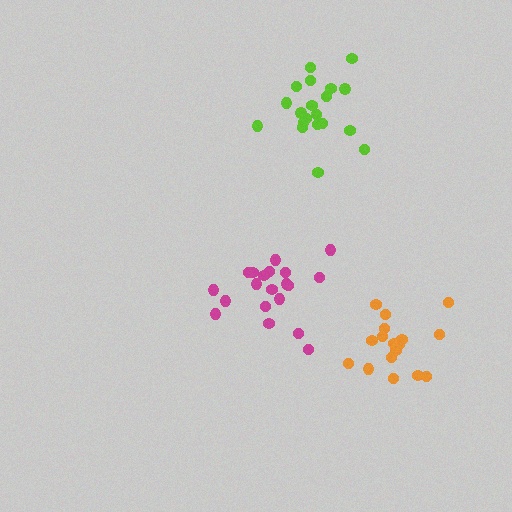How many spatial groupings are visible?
There are 3 spatial groupings.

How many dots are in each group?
Group 1: 20 dots, Group 2: 17 dots, Group 3: 20 dots (57 total).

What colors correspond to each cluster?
The clusters are colored: magenta, orange, lime.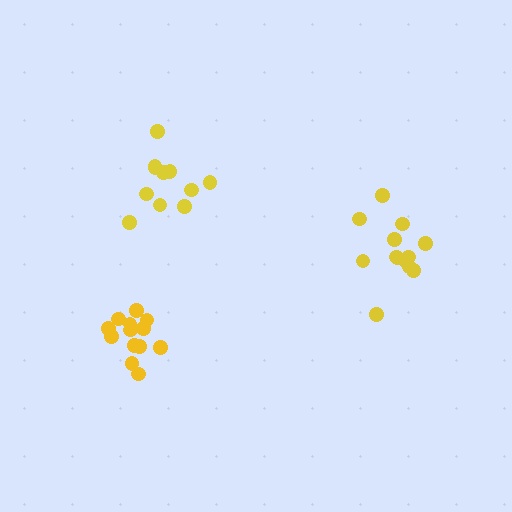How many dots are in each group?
Group 1: 13 dots, Group 2: 11 dots, Group 3: 13 dots (37 total).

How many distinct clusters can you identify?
There are 3 distinct clusters.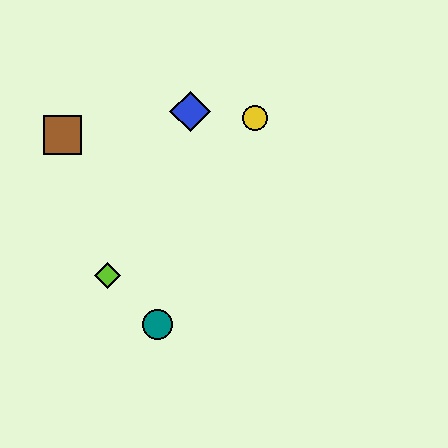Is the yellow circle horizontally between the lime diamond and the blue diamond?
No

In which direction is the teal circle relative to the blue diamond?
The teal circle is below the blue diamond.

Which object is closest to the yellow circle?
The blue diamond is closest to the yellow circle.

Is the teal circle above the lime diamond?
No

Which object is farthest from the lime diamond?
The yellow circle is farthest from the lime diamond.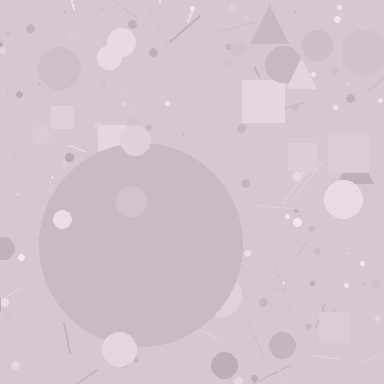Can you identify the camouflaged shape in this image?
The camouflaged shape is a circle.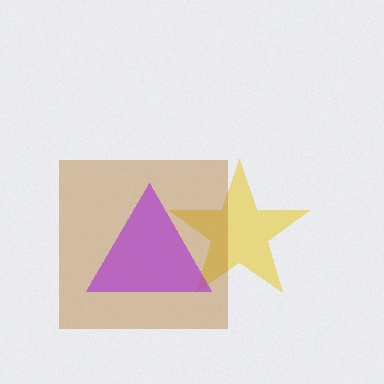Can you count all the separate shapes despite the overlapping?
Yes, there are 3 separate shapes.